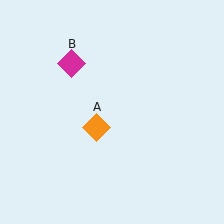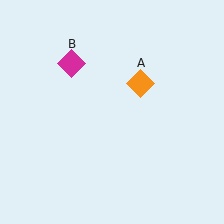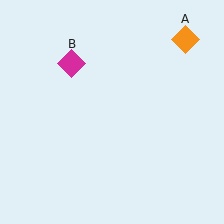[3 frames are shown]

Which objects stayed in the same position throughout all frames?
Magenta diamond (object B) remained stationary.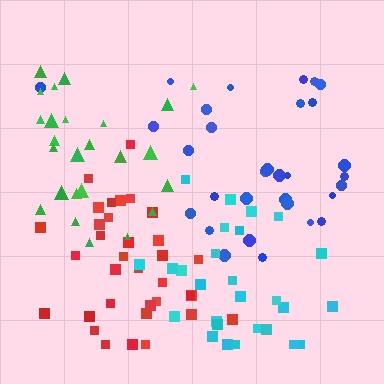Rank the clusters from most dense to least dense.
red, cyan, green, blue.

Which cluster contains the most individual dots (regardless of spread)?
Red (34).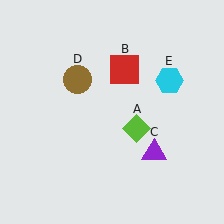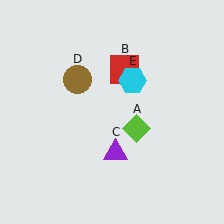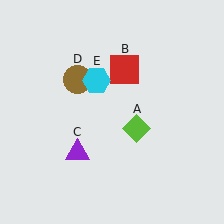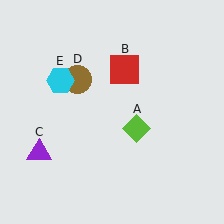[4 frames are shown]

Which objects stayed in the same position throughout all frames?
Lime diamond (object A) and red square (object B) and brown circle (object D) remained stationary.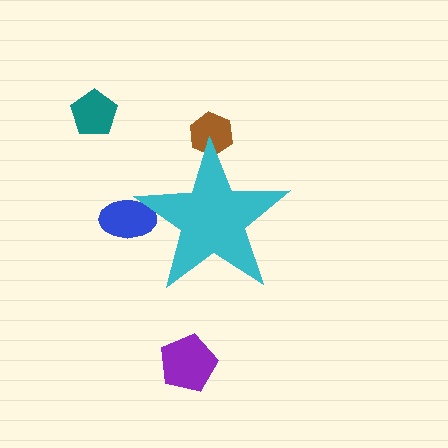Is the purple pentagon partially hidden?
No, the purple pentagon is fully visible.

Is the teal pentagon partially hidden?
No, the teal pentagon is fully visible.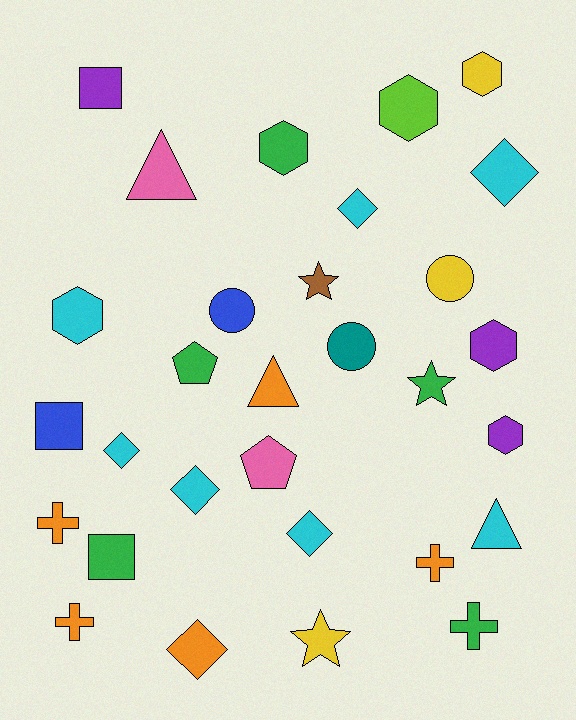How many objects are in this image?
There are 30 objects.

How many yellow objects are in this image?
There are 3 yellow objects.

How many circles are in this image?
There are 3 circles.